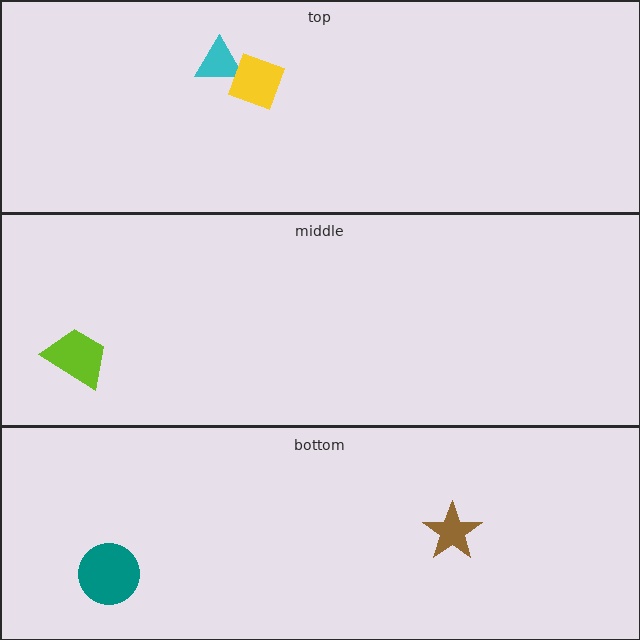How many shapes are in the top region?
2.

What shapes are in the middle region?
The lime trapezoid.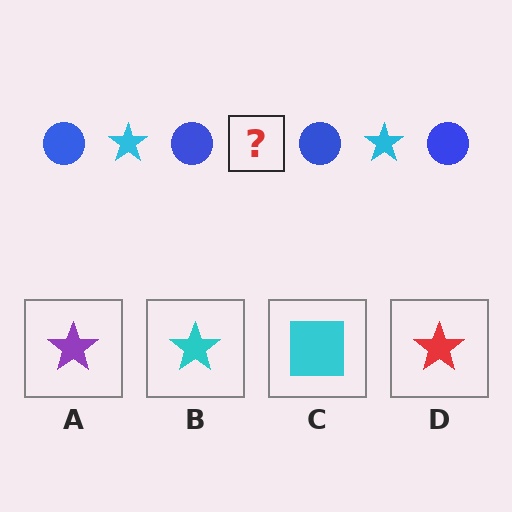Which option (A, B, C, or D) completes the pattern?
B.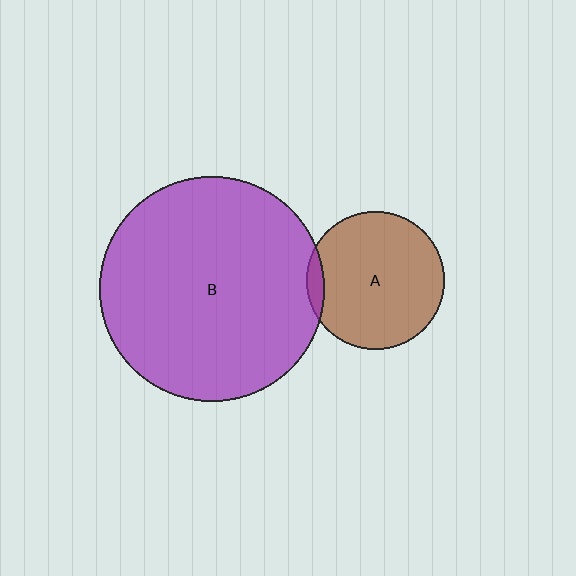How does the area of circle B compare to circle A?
Approximately 2.7 times.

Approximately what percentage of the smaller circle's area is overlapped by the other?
Approximately 5%.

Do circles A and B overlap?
Yes.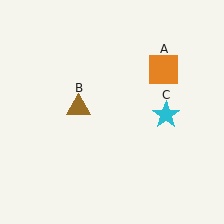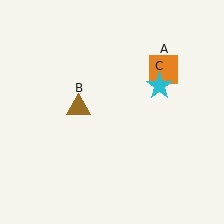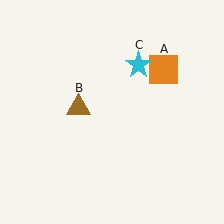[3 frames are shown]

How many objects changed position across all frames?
1 object changed position: cyan star (object C).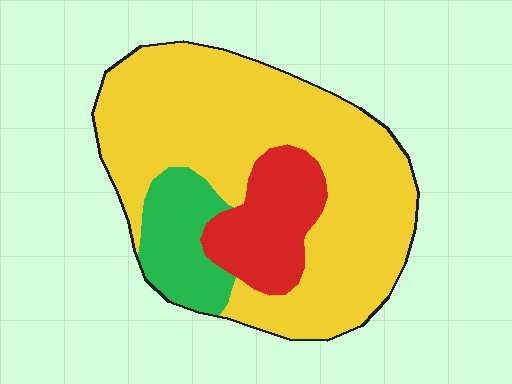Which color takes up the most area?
Yellow, at roughly 70%.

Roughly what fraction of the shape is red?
Red covers roughly 15% of the shape.